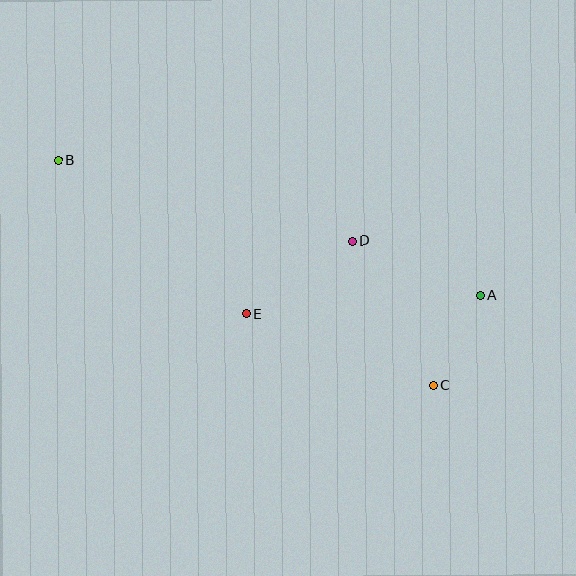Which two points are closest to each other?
Points A and C are closest to each other.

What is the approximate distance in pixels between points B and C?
The distance between B and C is approximately 437 pixels.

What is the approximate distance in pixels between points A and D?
The distance between A and D is approximately 140 pixels.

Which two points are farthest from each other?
Points A and B are farthest from each other.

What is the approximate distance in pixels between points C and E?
The distance between C and E is approximately 199 pixels.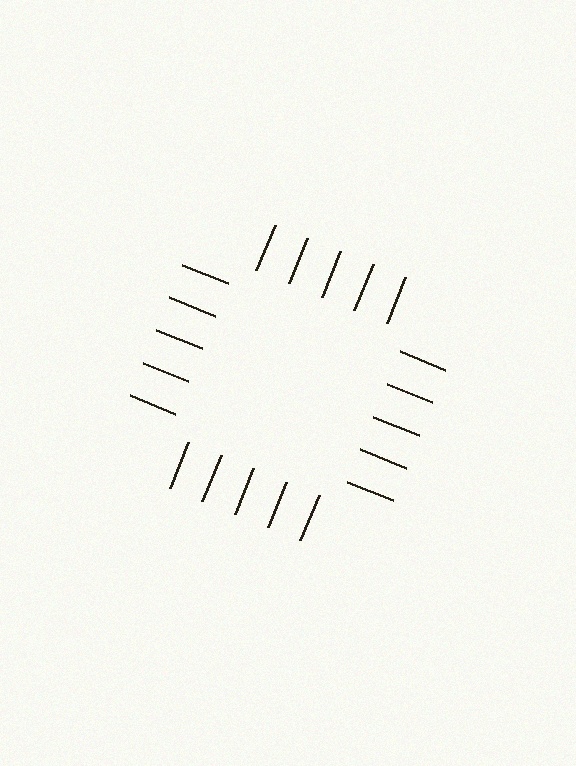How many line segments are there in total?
20 — 5 along each of the 4 edges.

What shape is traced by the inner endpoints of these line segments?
An illusory square — the line segments terminate on its edges but no continuous stroke is drawn.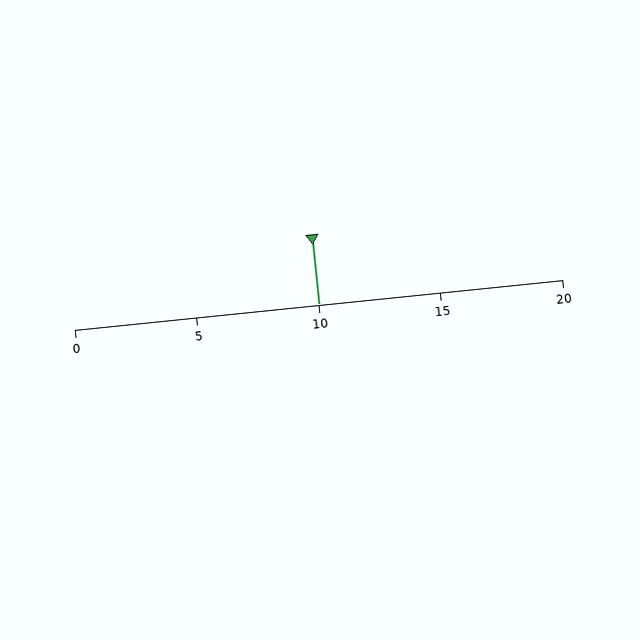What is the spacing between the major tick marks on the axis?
The major ticks are spaced 5 apart.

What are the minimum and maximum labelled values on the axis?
The axis runs from 0 to 20.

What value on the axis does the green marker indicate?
The marker indicates approximately 10.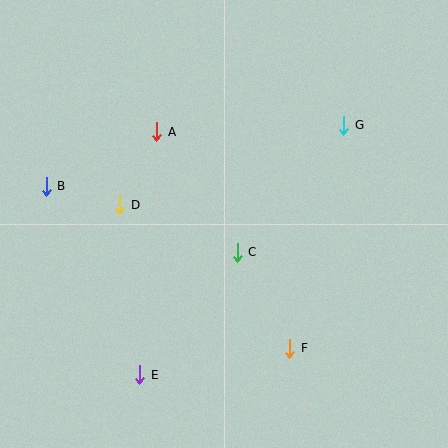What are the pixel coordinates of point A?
Point A is at (157, 132).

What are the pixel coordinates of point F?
Point F is at (290, 348).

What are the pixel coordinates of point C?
Point C is at (237, 252).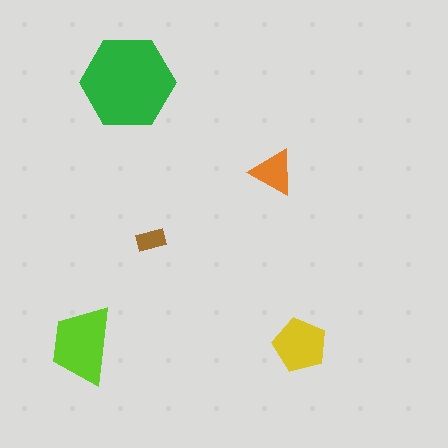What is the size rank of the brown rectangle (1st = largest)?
5th.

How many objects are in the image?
There are 5 objects in the image.